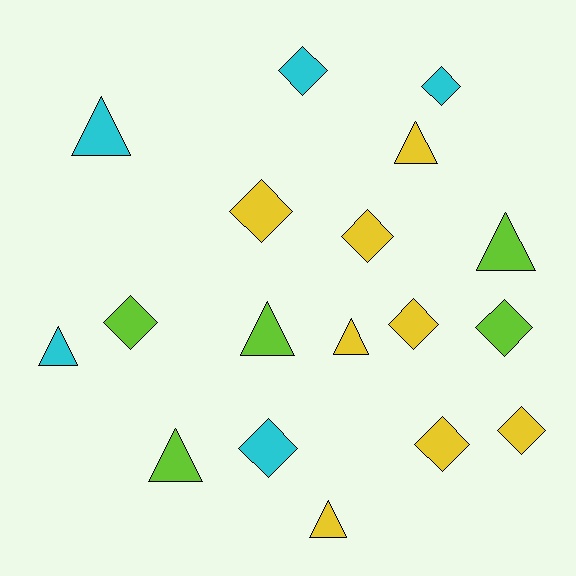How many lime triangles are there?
There are 3 lime triangles.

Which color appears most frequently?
Yellow, with 8 objects.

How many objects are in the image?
There are 18 objects.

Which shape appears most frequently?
Diamond, with 10 objects.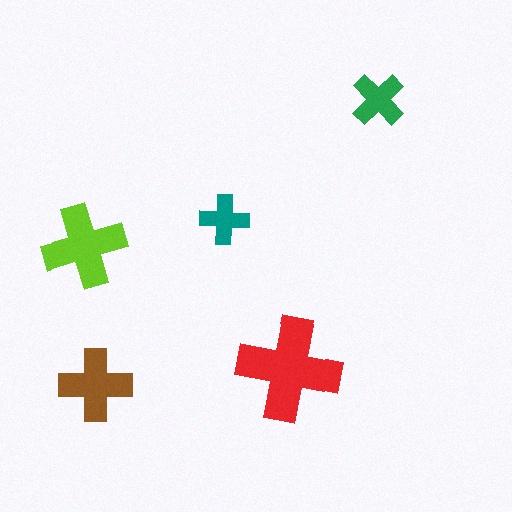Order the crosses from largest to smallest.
the red one, the lime one, the brown one, the green one, the teal one.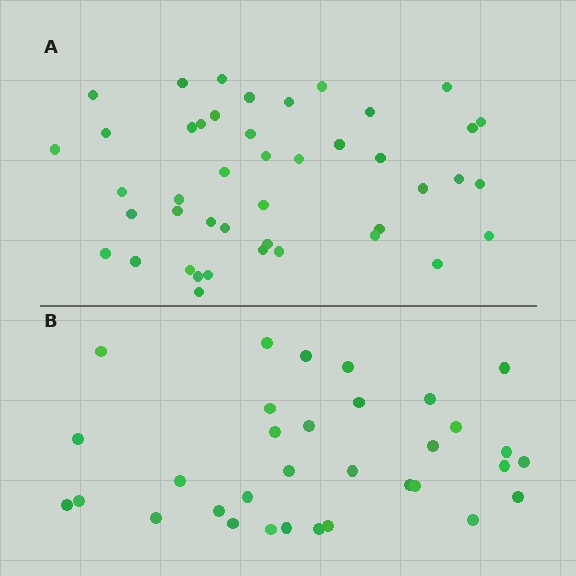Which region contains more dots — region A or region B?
Region A (the top region) has more dots.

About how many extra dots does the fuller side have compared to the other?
Region A has roughly 12 or so more dots than region B.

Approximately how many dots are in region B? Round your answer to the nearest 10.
About 30 dots. (The exact count is 33, which rounds to 30.)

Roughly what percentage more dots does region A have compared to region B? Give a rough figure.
About 35% more.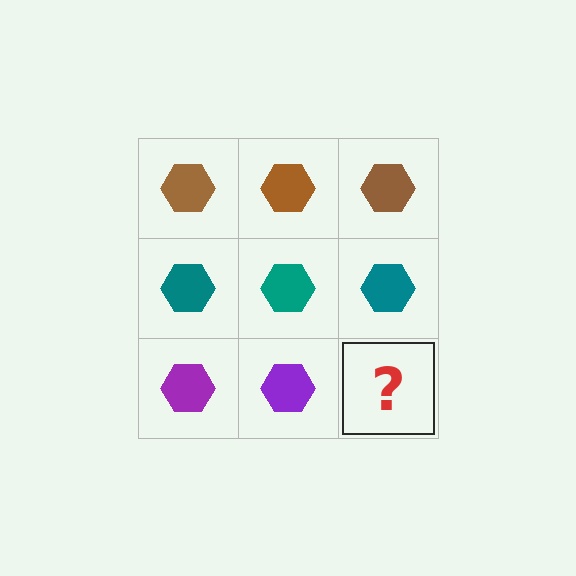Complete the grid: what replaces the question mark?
The question mark should be replaced with a purple hexagon.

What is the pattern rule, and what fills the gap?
The rule is that each row has a consistent color. The gap should be filled with a purple hexagon.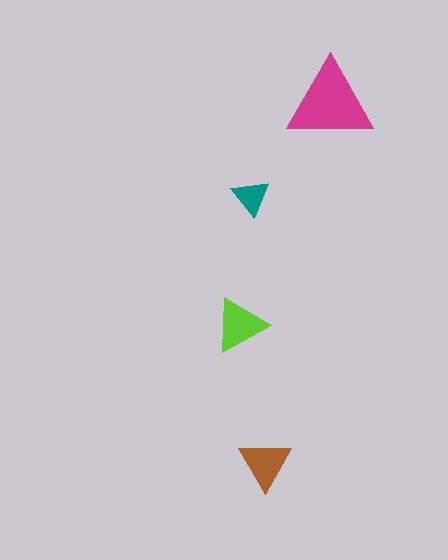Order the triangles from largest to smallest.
the magenta one, the lime one, the brown one, the teal one.